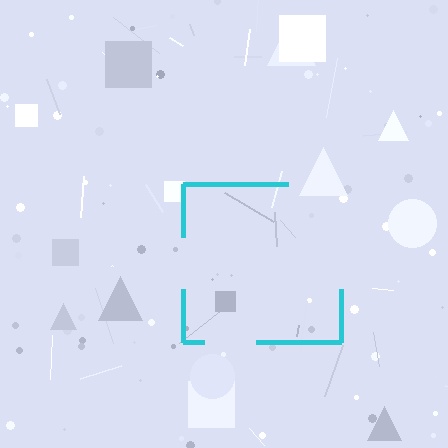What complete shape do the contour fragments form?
The contour fragments form a square.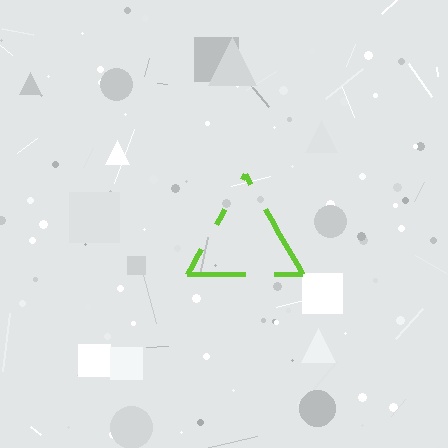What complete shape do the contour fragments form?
The contour fragments form a triangle.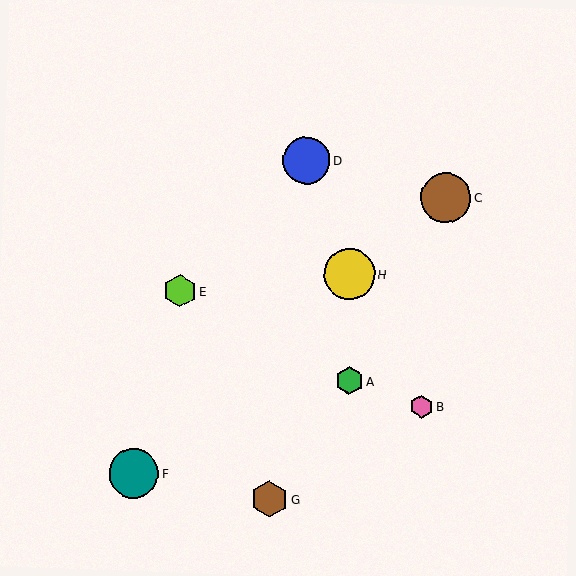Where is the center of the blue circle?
The center of the blue circle is at (306, 160).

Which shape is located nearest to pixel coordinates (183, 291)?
The lime hexagon (labeled E) at (180, 291) is nearest to that location.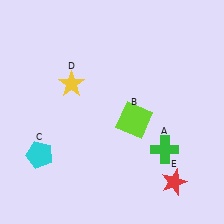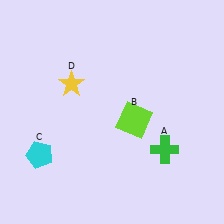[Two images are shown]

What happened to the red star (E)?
The red star (E) was removed in Image 2. It was in the bottom-right area of Image 1.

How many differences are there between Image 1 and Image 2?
There is 1 difference between the two images.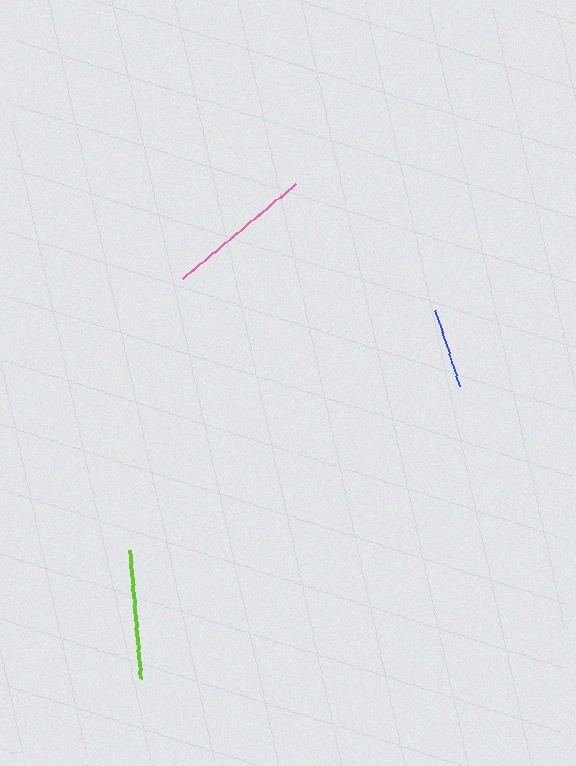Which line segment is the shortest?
The blue line is the shortest at approximately 80 pixels.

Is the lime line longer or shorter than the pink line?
The pink line is longer than the lime line.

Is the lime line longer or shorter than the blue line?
The lime line is longer than the blue line.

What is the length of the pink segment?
The pink segment is approximately 147 pixels long.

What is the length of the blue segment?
The blue segment is approximately 80 pixels long.